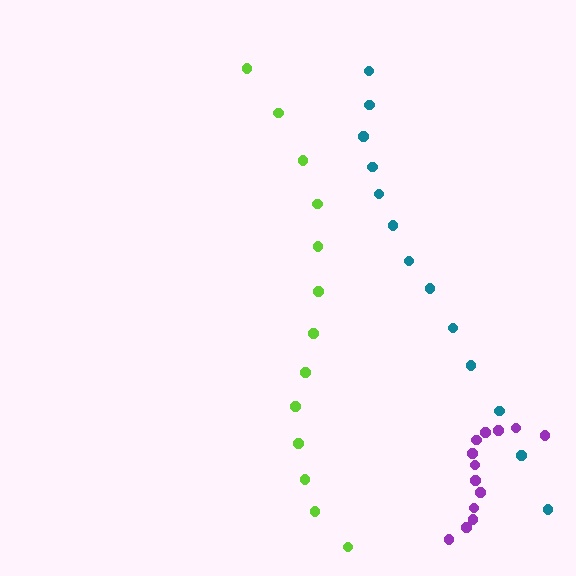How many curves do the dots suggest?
There are 3 distinct paths.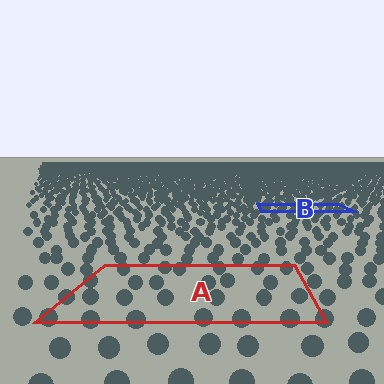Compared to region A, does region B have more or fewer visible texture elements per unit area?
Region B has more texture elements per unit area — they are packed more densely because it is farther away.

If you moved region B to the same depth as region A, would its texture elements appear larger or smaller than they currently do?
They would appear larger. At a closer depth, the same texture elements are projected at a bigger on-screen size.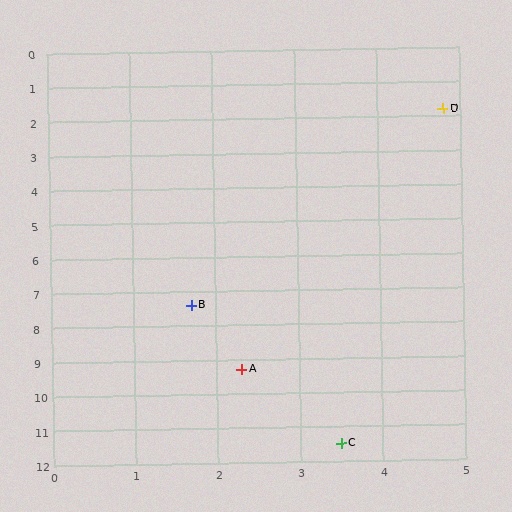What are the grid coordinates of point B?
Point B is at approximately (1.7, 7.4).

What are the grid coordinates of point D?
Point D is at approximately (4.8, 1.8).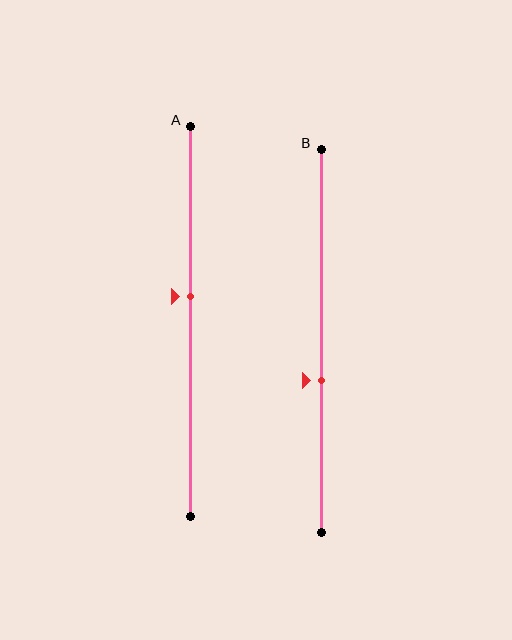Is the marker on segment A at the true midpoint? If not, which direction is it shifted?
No, the marker on segment A is shifted upward by about 6% of the segment length.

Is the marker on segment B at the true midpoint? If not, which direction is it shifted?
No, the marker on segment B is shifted downward by about 10% of the segment length.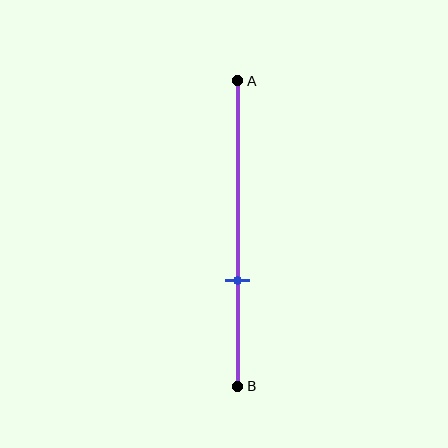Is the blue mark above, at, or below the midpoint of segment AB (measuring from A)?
The blue mark is below the midpoint of segment AB.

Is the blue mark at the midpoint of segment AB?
No, the mark is at about 65% from A, not at the 50% midpoint.